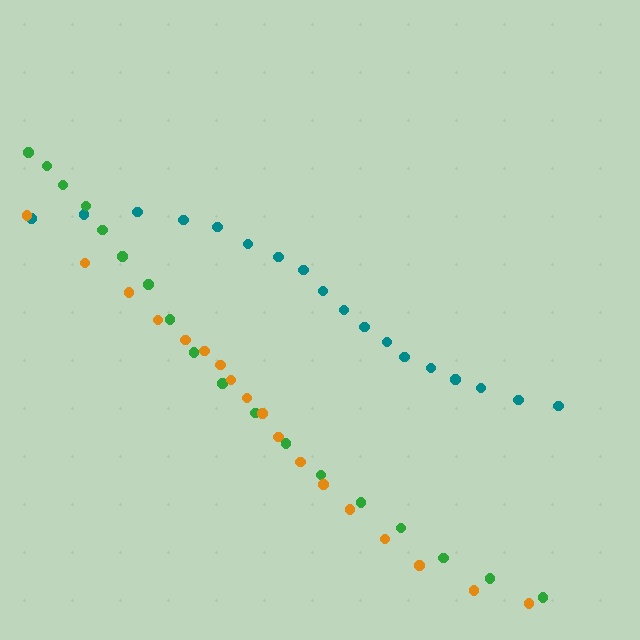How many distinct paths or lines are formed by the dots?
There are 3 distinct paths.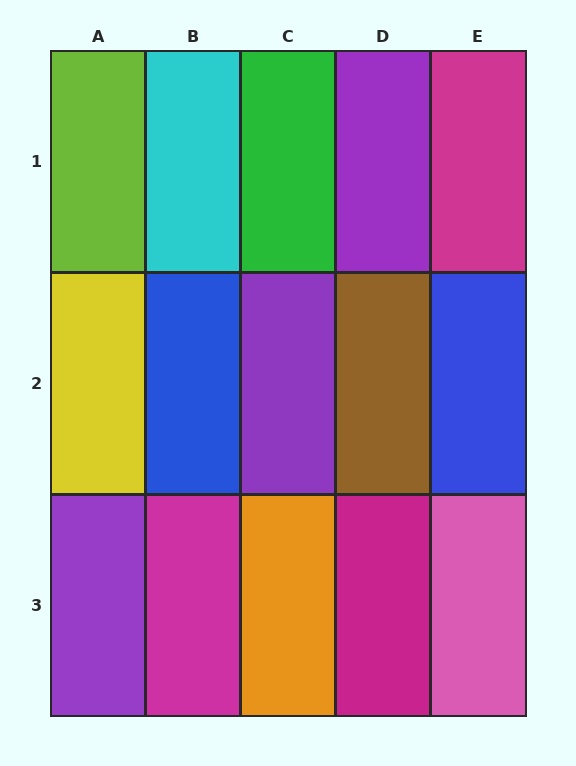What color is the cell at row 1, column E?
Magenta.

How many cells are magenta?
3 cells are magenta.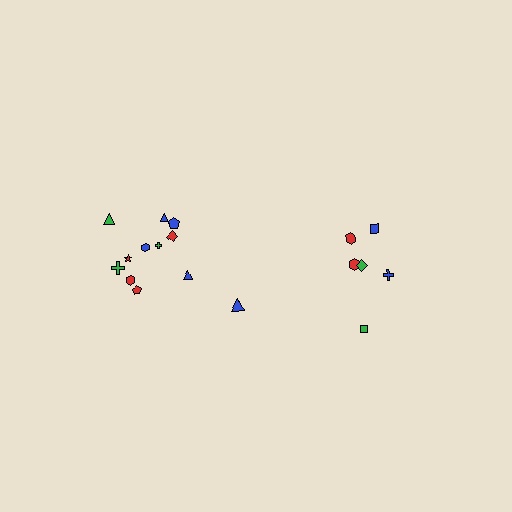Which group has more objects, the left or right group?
The left group.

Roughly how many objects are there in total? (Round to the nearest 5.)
Roughly 20 objects in total.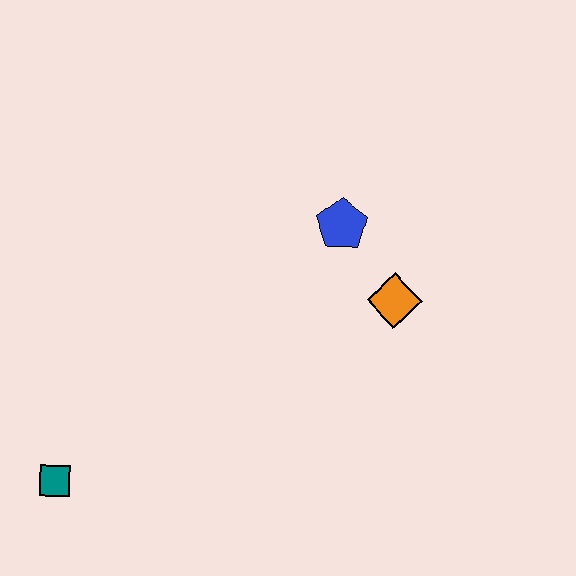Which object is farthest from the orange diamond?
The teal square is farthest from the orange diamond.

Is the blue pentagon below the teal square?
No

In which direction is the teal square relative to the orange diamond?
The teal square is to the left of the orange diamond.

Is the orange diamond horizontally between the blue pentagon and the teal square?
No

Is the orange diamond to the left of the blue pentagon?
No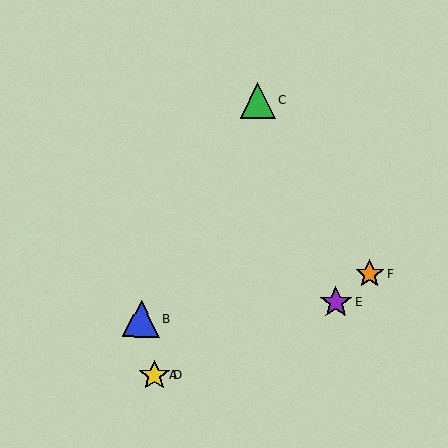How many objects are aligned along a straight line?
3 objects (A, C, D) are aligned along a straight line.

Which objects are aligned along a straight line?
Objects A, C, D are aligned along a straight line.